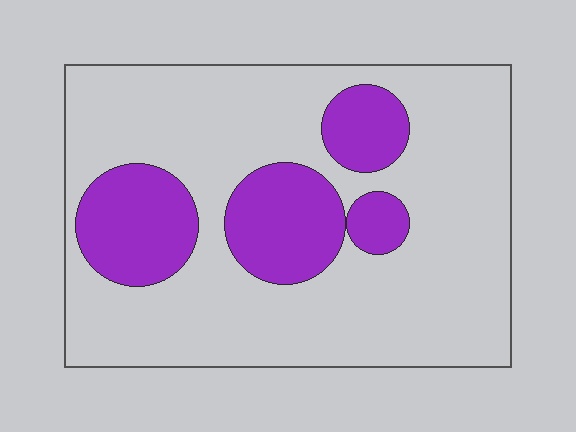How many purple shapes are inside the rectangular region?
4.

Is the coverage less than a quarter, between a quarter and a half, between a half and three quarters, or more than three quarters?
Less than a quarter.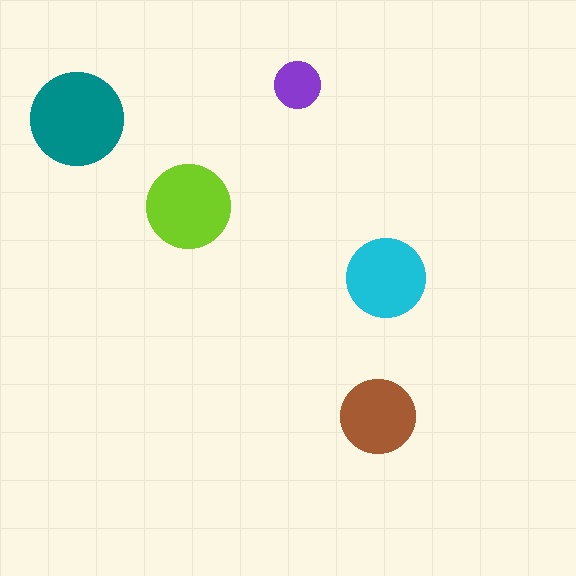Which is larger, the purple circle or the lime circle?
The lime one.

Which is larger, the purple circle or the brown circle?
The brown one.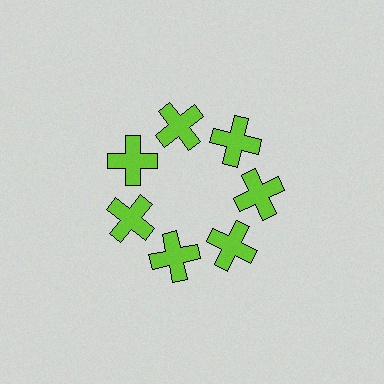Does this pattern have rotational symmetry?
Yes, this pattern has 7-fold rotational symmetry. It looks the same after rotating 51 degrees around the center.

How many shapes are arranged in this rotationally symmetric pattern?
There are 7 shapes, arranged in 7 groups of 1.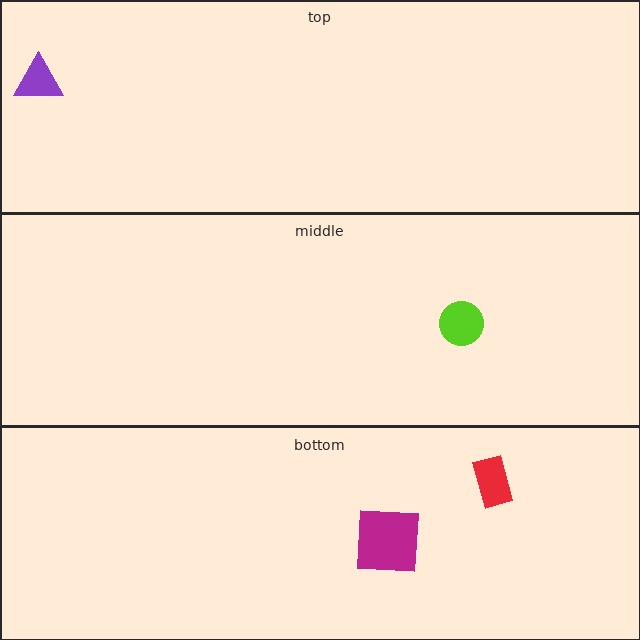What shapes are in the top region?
The purple triangle.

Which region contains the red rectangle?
The bottom region.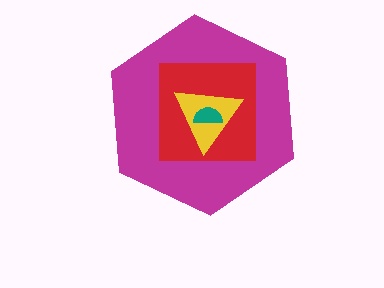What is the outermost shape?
The magenta hexagon.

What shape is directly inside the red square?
The yellow triangle.